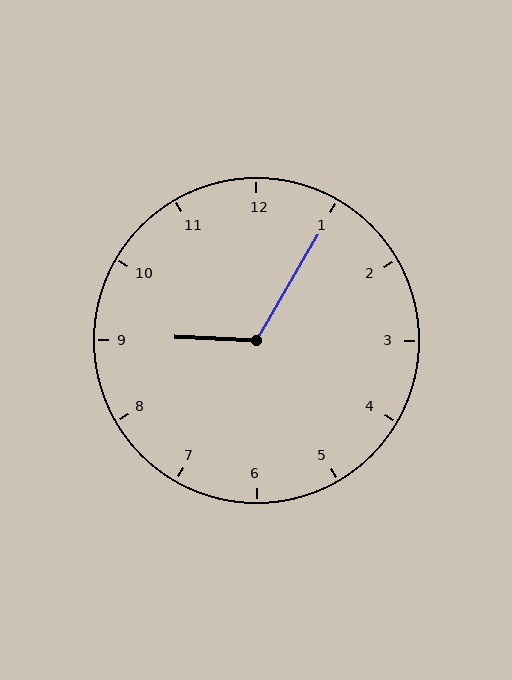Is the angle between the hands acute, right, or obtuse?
It is obtuse.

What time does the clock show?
9:05.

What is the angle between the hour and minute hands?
Approximately 118 degrees.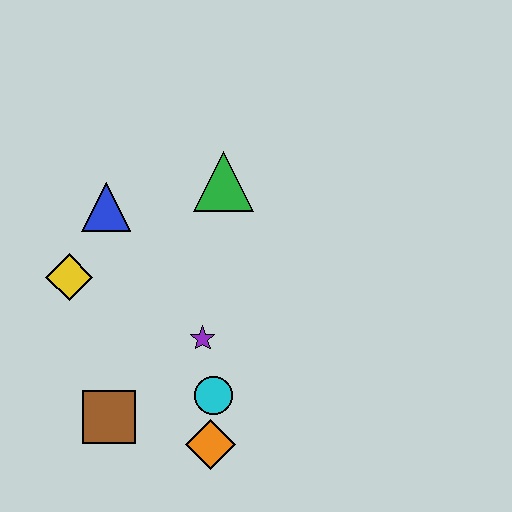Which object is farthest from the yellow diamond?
The orange diamond is farthest from the yellow diamond.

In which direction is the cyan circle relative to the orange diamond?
The cyan circle is above the orange diamond.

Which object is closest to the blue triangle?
The yellow diamond is closest to the blue triangle.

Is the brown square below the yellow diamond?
Yes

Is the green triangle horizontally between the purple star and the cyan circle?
No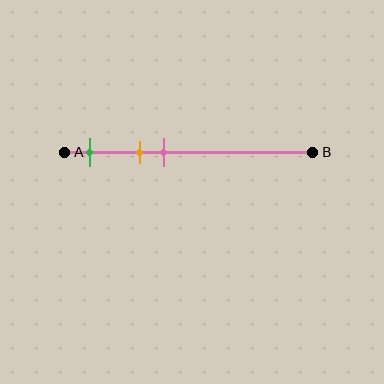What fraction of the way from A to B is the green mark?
The green mark is approximately 10% (0.1) of the way from A to B.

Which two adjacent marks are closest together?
The orange and pink marks are the closest adjacent pair.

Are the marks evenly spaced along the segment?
Yes, the marks are approximately evenly spaced.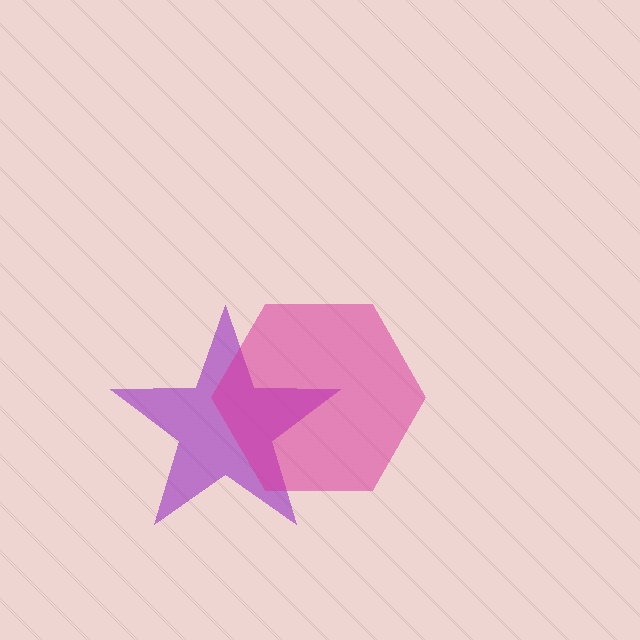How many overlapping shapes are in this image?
There are 2 overlapping shapes in the image.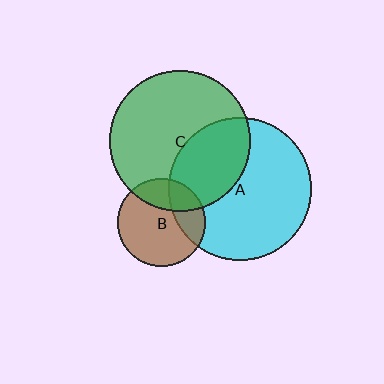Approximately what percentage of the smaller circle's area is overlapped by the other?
Approximately 25%.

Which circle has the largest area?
Circle A (cyan).